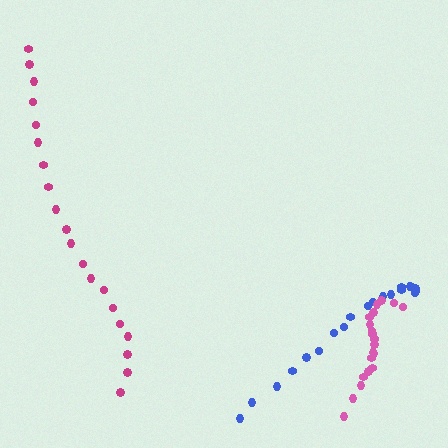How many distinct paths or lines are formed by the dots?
There are 3 distinct paths.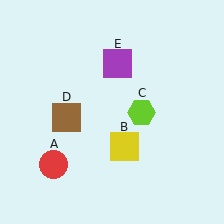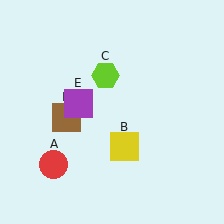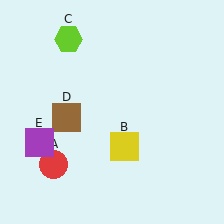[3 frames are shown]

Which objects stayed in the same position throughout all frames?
Red circle (object A) and yellow square (object B) and brown square (object D) remained stationary.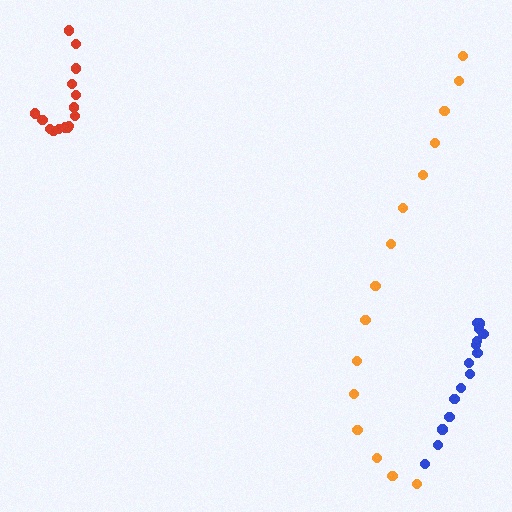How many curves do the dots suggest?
There are 3 distinct paths.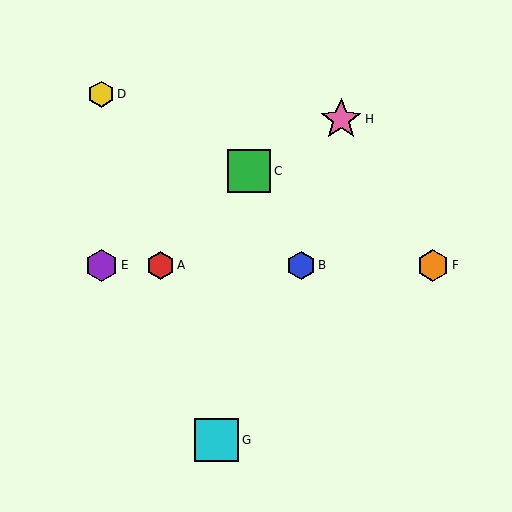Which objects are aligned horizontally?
Objects A, B, E, F are aligned horizontally.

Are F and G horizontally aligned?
No, F is at y≈265 and G is at y≈440.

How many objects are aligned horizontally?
4 objects (A, B, E, F) are aligned horizontally.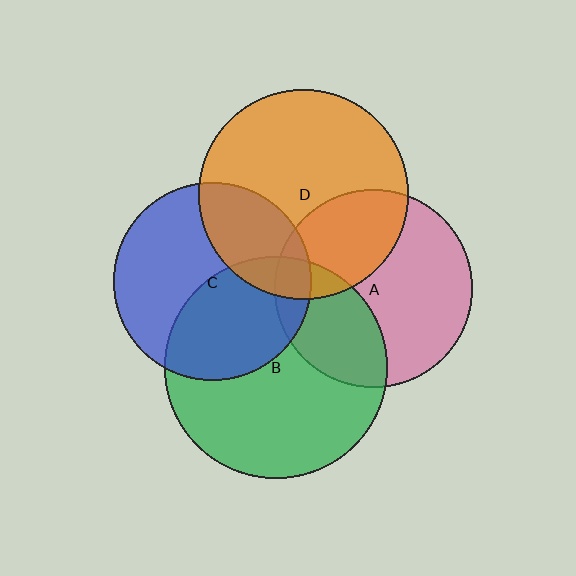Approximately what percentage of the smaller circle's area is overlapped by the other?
Approximately 10%.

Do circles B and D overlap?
Yes.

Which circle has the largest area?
Circle B (green).